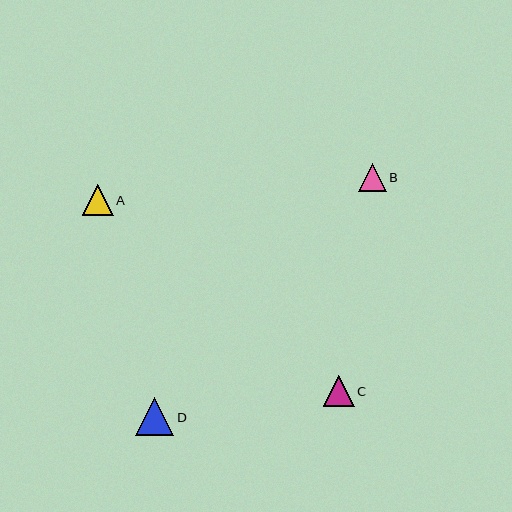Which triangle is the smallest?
Triangle B is the smallest with a size of approximately 28 pixels.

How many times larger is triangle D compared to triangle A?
Triangle D is approximately 1.3 times the size of triangle A.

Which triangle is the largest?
Triangle D is the largest with a size of approximately 38 pixels.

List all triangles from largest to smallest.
From largest to smallest: D, C, A, B.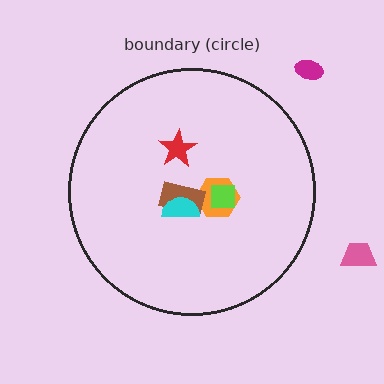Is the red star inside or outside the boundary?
Inside.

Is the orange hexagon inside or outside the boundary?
Inside.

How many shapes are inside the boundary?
5 inside, 2 outside.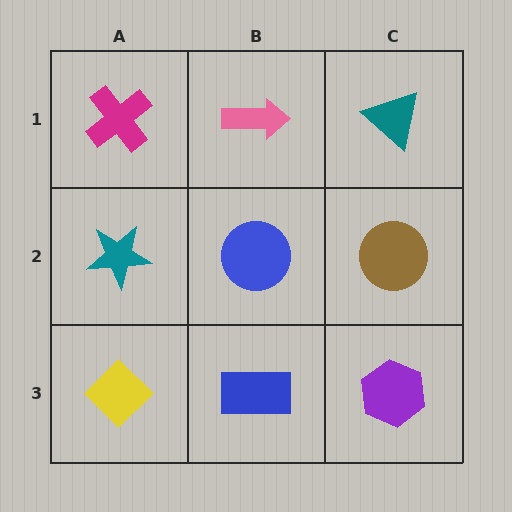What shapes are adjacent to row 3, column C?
A brown circle (row 2, column C), a blue rectangle (row 3, column B).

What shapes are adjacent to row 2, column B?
A pink arrow (row 1, column B), a blue rectangle (row 3, column B), a teal star (row 2, column A), a brown circle (row 2, column C).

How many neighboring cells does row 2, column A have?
3.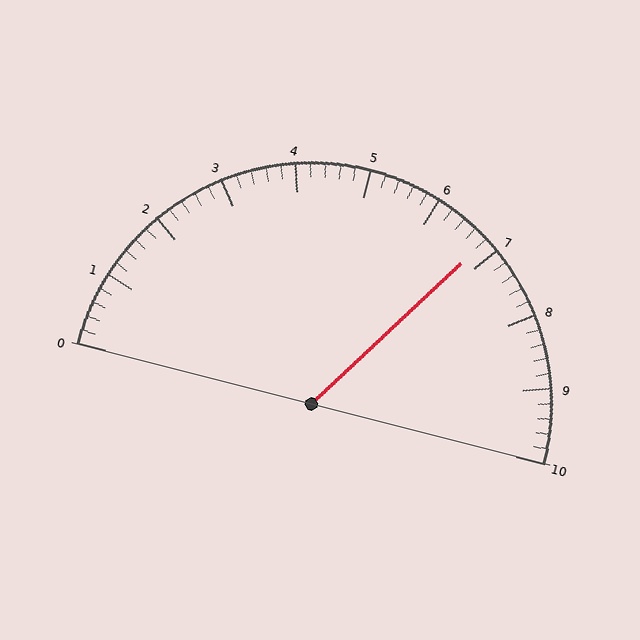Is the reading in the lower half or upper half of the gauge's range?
The reading is in the upper half of the range (0 to 10).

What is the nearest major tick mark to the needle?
The nearest major tick mark is 7.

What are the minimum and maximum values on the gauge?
The gauge ranges from 0 to 10.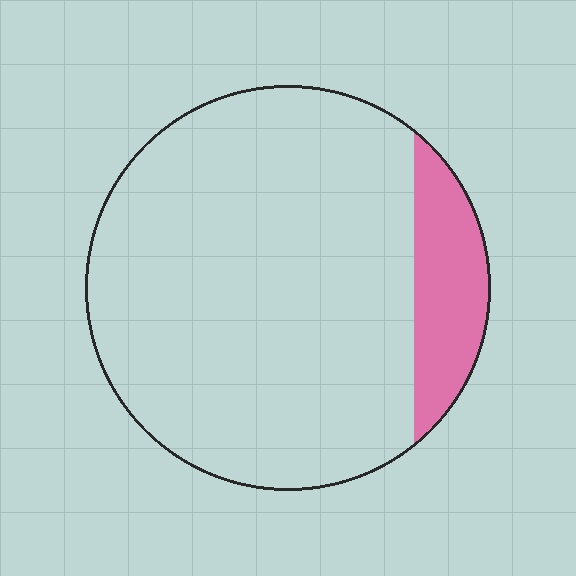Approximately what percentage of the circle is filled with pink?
Approximately 15%.